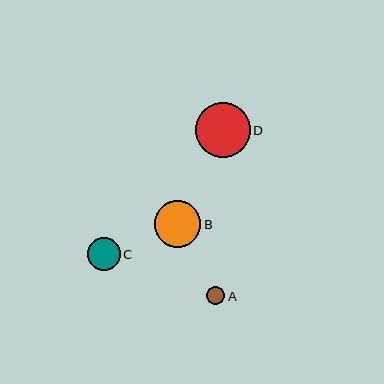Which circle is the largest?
Circle D is the largest with a size of approximately 55 pixels.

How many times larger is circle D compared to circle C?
Circle D is approximately 1.7 times the size of circle C.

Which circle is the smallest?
Circle A is the smallest with a size of approximately 18 pixels.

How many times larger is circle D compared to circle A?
Circle D is approximately 3.1 times the size of circle A.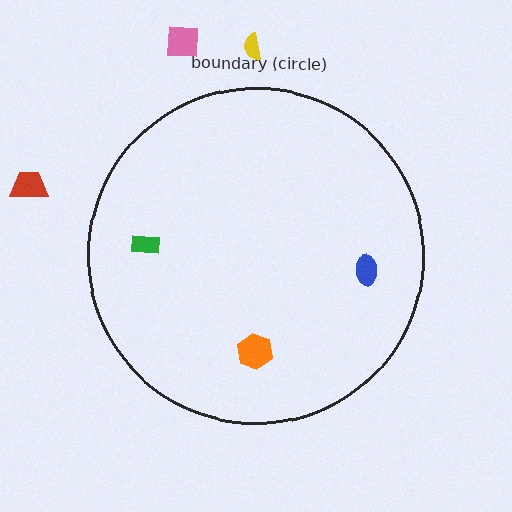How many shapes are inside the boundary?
3 inside, 3 outside.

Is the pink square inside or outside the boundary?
Outside.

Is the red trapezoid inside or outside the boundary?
Outside.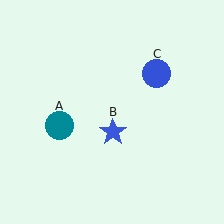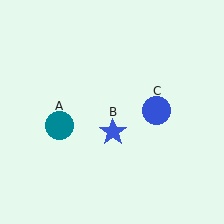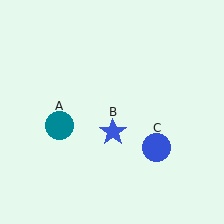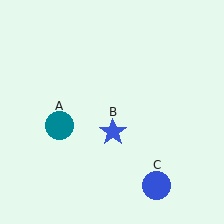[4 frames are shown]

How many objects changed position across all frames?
1 object changed position: blue circle (object C).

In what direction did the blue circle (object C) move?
The blue circle (object C) moved down.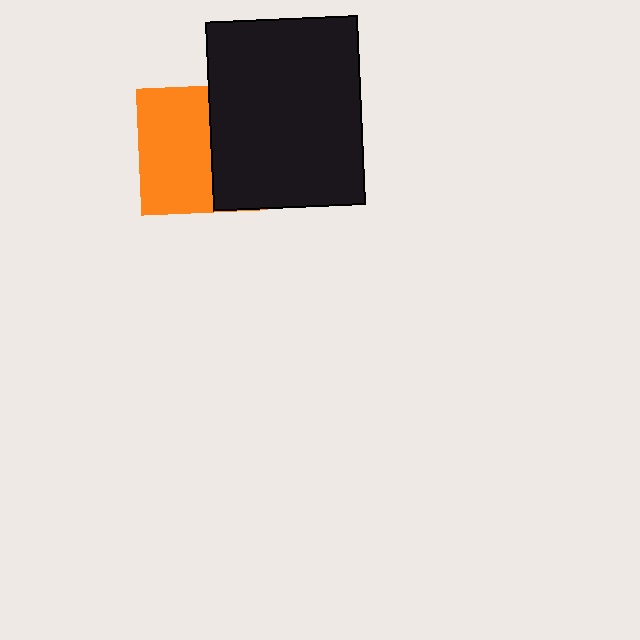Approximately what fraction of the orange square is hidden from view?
Roughly 44% of the orange square is hidden behind the black rectangle.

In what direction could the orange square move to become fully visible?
The orange square could move left. That would shift it out from behind the black rectangle entirely.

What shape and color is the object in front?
The object in front is a black rectangle.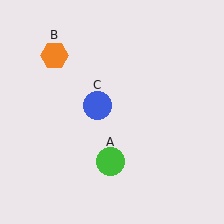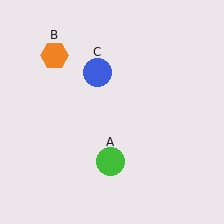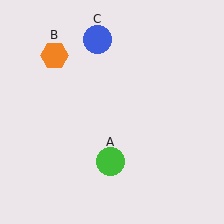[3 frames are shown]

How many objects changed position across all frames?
1 object changed position: blue circle (object C).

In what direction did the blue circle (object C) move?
The blue circle (object C) moved up.